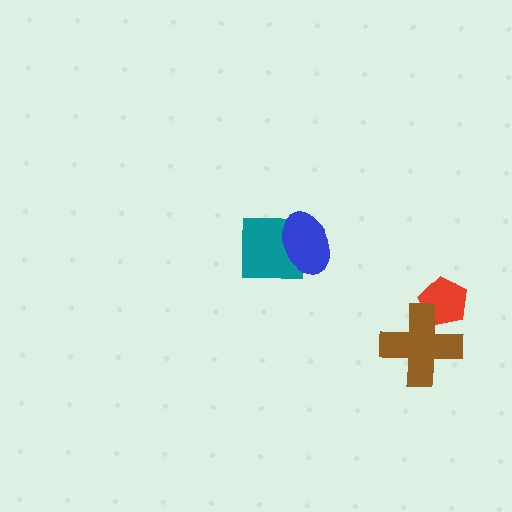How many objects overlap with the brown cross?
1 object overlaps with the brown cross.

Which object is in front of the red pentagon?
The brown cross is in front of the red pentagon.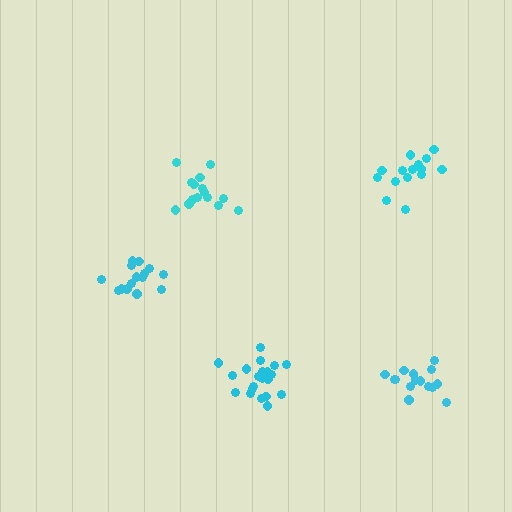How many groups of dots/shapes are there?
There are 5 groups.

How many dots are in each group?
Group 1: 16 dots, Group 2: 21 dots, Group 3: 16 dots, Group 4: 15 dots, Group 5: 15 dots (83 total).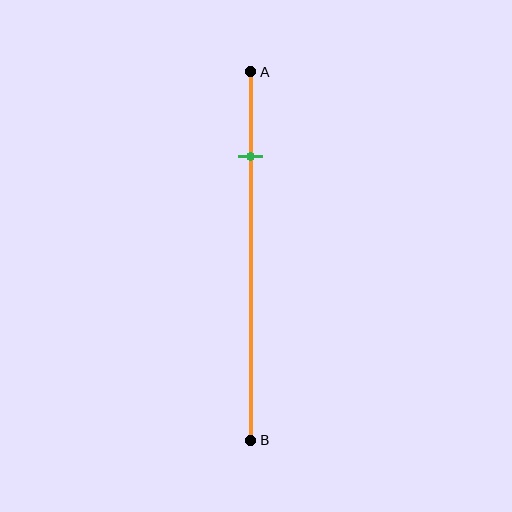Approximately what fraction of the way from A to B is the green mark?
The green mark is approximately 25% of the way from A to B.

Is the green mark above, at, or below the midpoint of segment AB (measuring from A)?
The green mark is above the midpoint of segment AB.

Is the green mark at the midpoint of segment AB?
No, the mark is at about 25% from A, not at the 50% midpoint.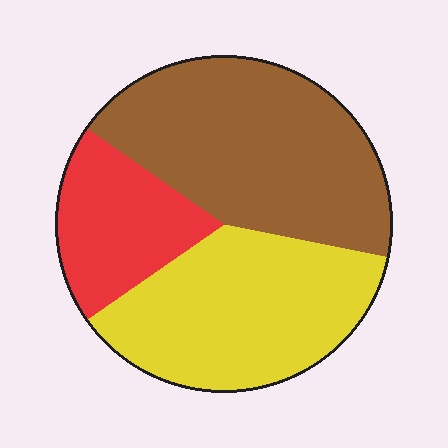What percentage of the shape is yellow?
Yellow covers roughly 35% of the shape.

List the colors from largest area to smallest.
From largest to smallest: brown, yellow, red.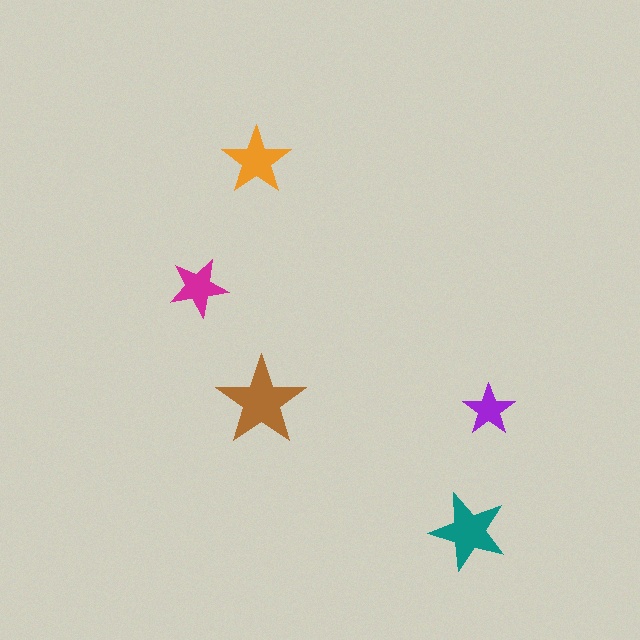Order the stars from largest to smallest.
the brown one, the teal one, the orange one, the magenta one, the purple one.